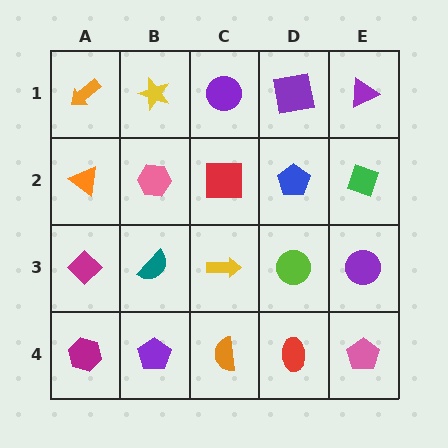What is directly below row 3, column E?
A pink pentagon.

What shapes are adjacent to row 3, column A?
An orange triangle (row 2, column A), a magenta hexagon (row 4, column A), a teal semicircle (row 3, column B).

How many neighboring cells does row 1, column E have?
2.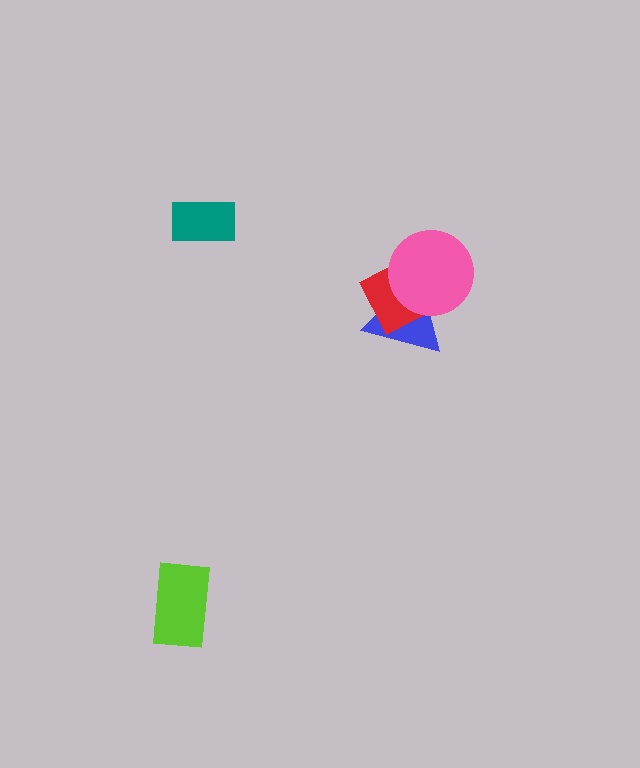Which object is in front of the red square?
The pink circle is in front of the red square.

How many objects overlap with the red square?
2 objects overlap with the red square.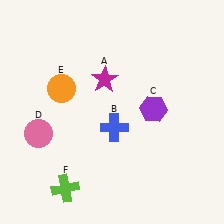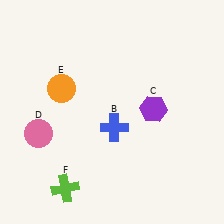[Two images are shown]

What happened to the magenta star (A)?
The magenta star (A) was removed in Image 2. It was in the top-left area of Image 1.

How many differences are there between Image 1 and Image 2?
There is 1 difference between the two images.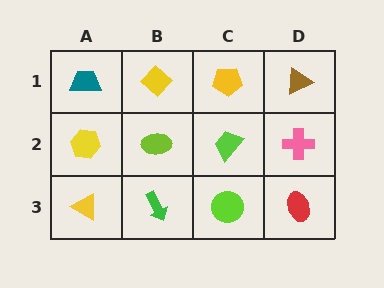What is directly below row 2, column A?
A yellow triangle.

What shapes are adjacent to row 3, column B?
A lime ellipse (row 2, column B), a yellow triangle (row 3, column A), a lime circle (row 3, column C).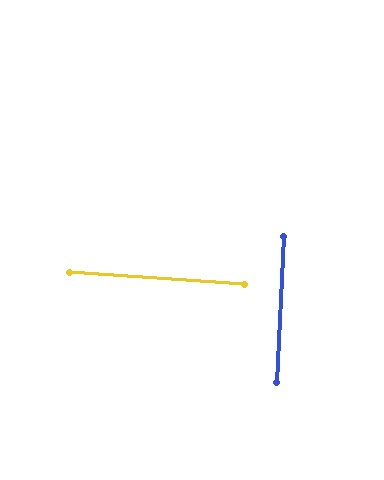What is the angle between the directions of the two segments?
Approximately 88 degrees.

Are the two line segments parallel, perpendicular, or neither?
Perpendicular — they meet at approximately 88°.